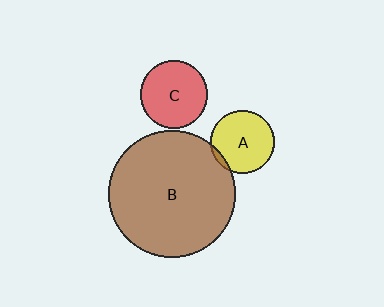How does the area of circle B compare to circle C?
Approximately 3.5 times.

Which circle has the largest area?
Circle B (brown).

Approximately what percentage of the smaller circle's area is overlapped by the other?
Approximately 5%.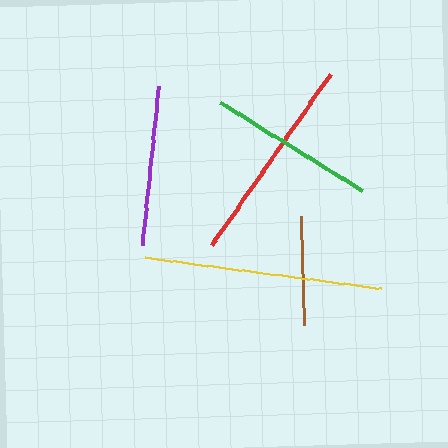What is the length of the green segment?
The green segment is approximately 167 pixels long.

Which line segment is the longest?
The yellow line is the longest at approximately 238 pixels.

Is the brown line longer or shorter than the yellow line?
The yellow line is longer than the brown line.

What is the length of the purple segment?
The purple segment is approximately 160 pixels long.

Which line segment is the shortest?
The brown line is the shortest at approximately 109 pixels.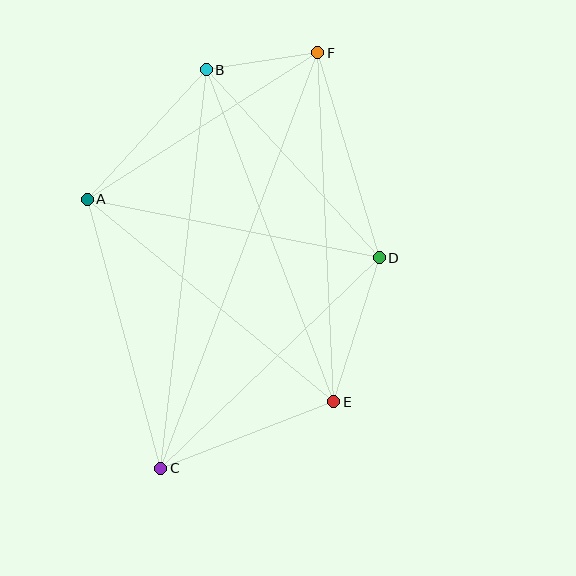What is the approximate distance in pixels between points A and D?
The distance between A and D is approximately 298 pixels.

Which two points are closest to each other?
Points B and F are closest to each other.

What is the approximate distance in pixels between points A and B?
The distance between A and B is approximately 176 pixels.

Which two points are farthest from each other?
Points C and F are farthest from each other.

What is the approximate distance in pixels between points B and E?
The distance between B and E is approximately 356 pixels.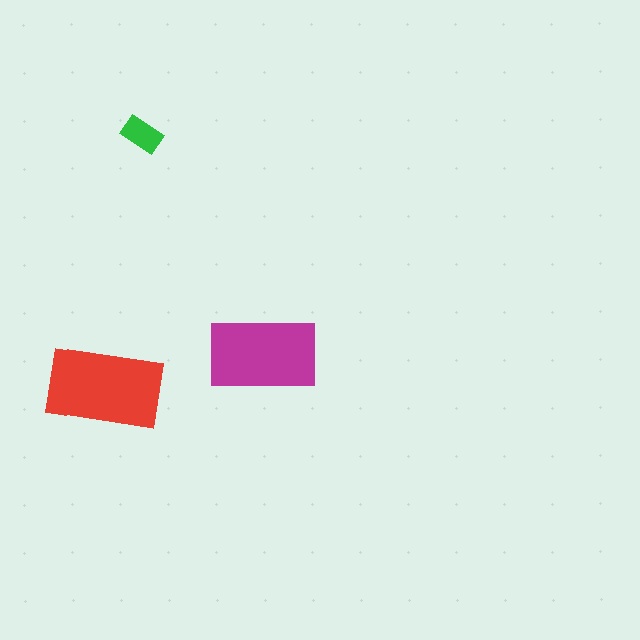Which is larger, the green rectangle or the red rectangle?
The red one.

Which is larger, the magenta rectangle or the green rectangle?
The magenta one.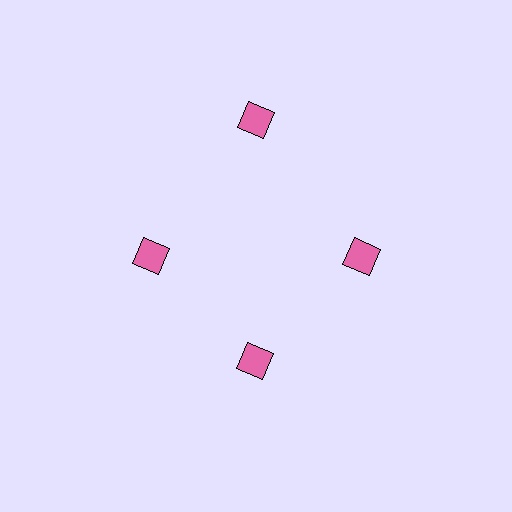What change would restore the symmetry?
The symmetry would be restored by moving it inward, back onto the ring so that all 4 squares sit at equal angles and equal distance from the center.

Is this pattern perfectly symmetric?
No. The 4 pink squares are arranged in a ring, but one element near the 12 o'clock position is pushed outward from the center, breaking the 4-fold rotational symmetry.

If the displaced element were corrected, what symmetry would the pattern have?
It would have 4-fold rotational symmetry — the pattern would map onto itself every 90 degrees.